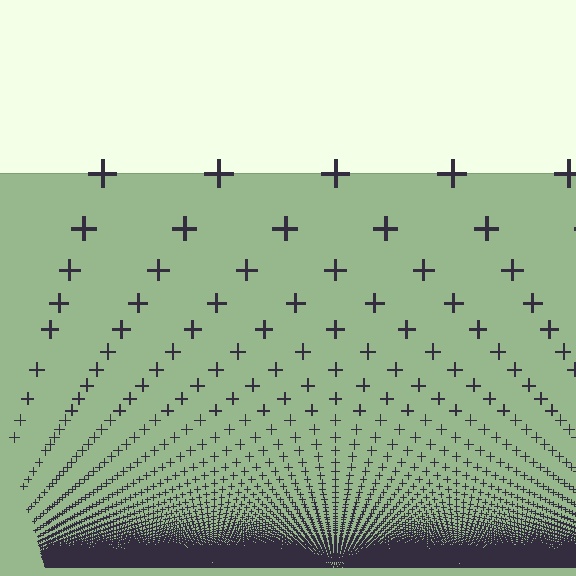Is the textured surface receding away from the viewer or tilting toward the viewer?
The surface appears to tilt toward the viewer. Texture elements get larger and sparser toward the top.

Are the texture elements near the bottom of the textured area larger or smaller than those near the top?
Smaller. The gradient is inverted — elements near the bottom are smaller and denser.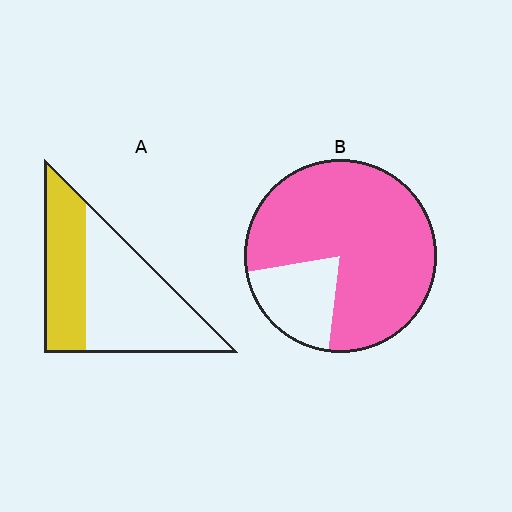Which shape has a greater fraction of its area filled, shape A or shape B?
Shape B.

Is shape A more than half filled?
No.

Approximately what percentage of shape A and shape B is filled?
A is approximately 40% and B is approximately 80%.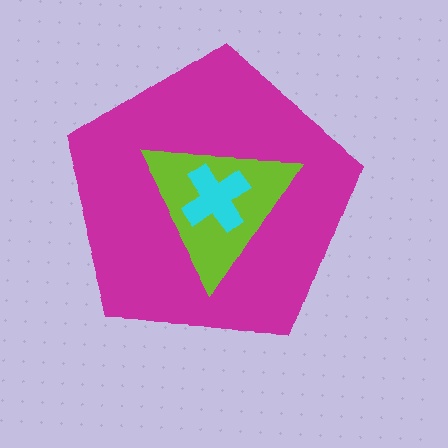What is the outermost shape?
The magenta pentagon.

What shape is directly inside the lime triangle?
The cyan cross.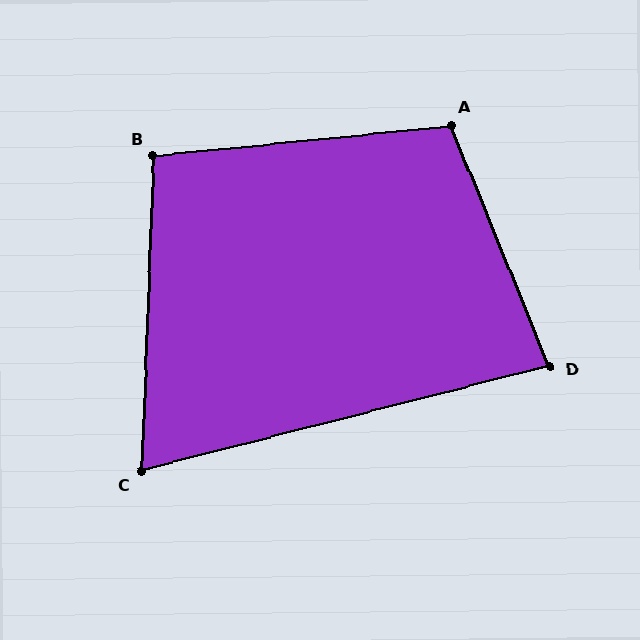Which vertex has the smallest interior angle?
C, at approximately 73 degrees.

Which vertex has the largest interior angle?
A, at approximately 107 degrees.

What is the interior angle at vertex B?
Approximately 98 degrees (obtuse).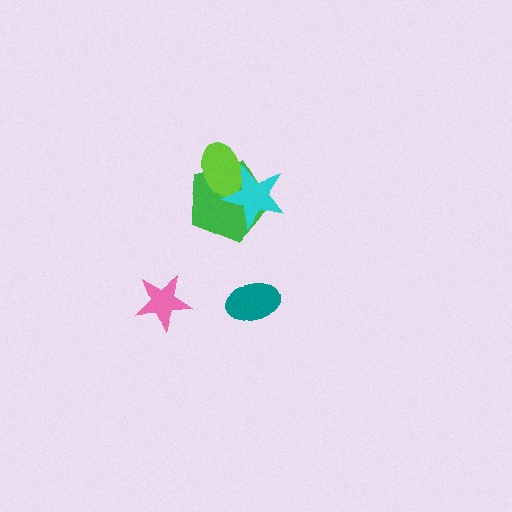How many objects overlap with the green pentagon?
2 objects overlap with the green pentagon.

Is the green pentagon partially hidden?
Yes, it is partially covered by another shape.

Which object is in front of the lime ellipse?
The cyan star is in front of the lime ellipse.